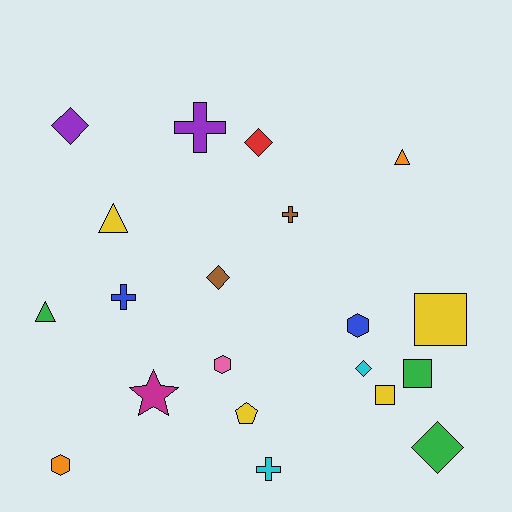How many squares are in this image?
There are 3 squares.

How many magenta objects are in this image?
There is 1 magenta object.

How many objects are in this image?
There are 20 objects.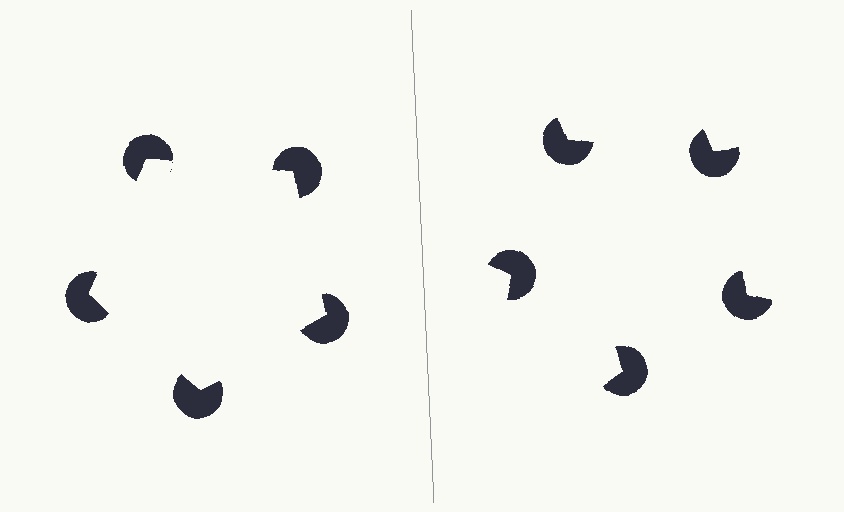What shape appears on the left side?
An illusory pentagon.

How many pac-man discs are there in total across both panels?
10 — 5 on each side.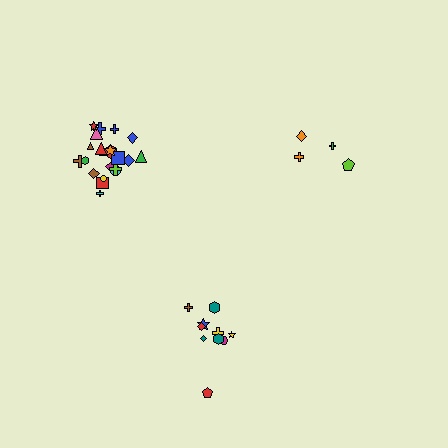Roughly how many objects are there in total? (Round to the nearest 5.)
Roughly 35 objects in total.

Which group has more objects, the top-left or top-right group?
The top-left group.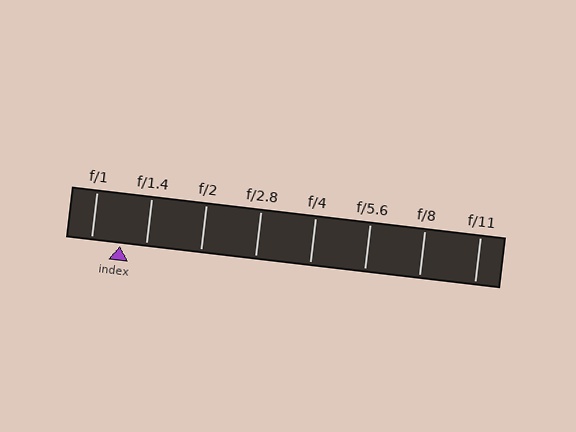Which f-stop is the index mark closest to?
The index mark is closest to f/1.4.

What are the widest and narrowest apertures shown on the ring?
The widest aperture shown is f/1 and the narrowest is f/11.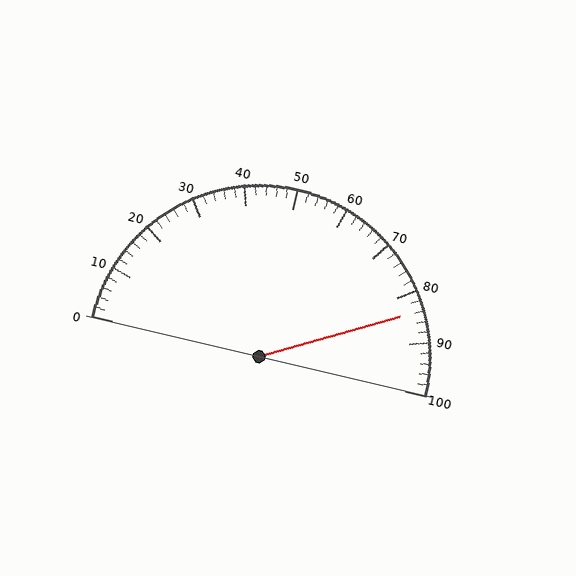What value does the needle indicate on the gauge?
The needle indicates approximately 84.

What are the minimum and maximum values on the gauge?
The gauge ranges from 0 to 100.